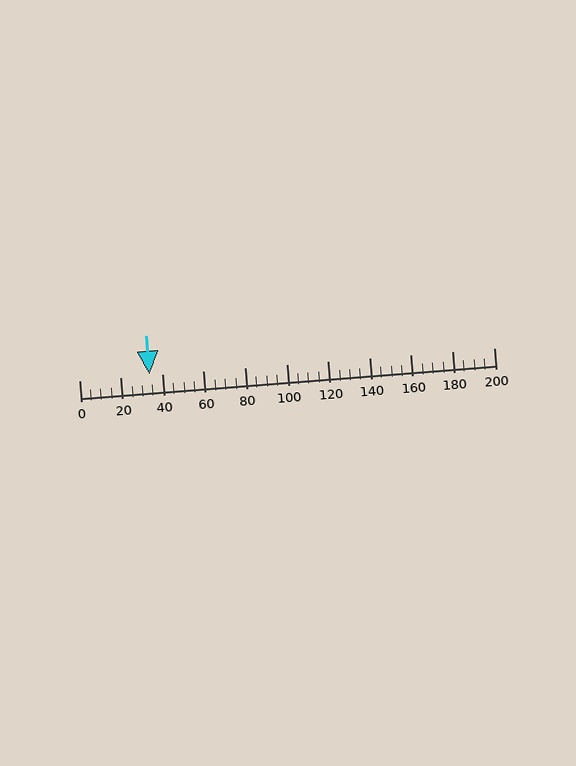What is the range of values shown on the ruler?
The ruler shows values from 0 to 200.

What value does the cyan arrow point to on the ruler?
The cyan arrow points to approximately 34.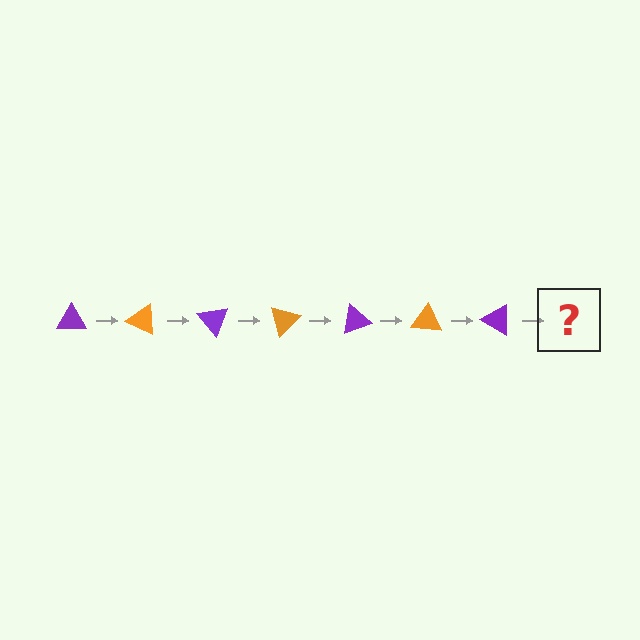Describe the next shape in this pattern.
It should be an orange triangle, rotated 175 degrees from the start.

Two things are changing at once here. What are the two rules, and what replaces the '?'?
The two rules are that it rotates 25 degrees each step and the color cycles through purple and orange. The '?' should be an orange triangle, rotated 175 degrees from the start.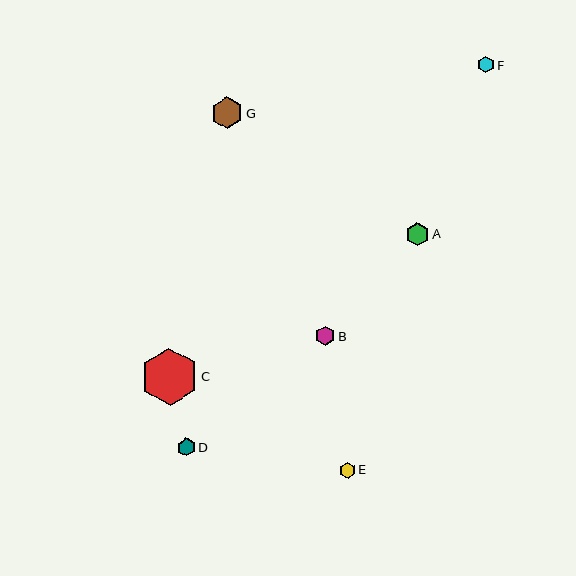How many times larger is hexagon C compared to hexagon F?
Hexagon C is approximately 3.4 times the size of hexagon F.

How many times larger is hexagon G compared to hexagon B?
Hexagon G is approximately 1.6 times the size of hexagon B.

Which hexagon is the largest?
Hexagon C is the largest with a size of approximately 58 pixels.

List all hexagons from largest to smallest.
From largest to smallest: C, G, A, B, D, F, E.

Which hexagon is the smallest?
Hexagon E is the smallest with a size of approximately 16 pixels.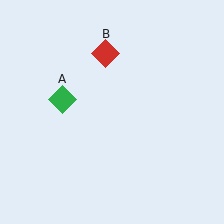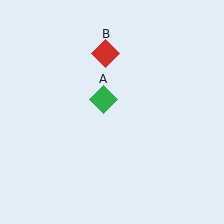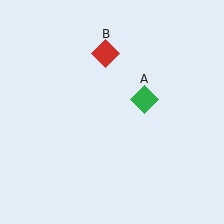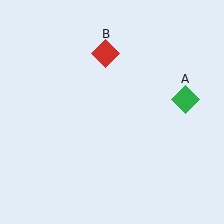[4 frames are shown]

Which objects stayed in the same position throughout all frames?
Red diamond (object B) remained stationary.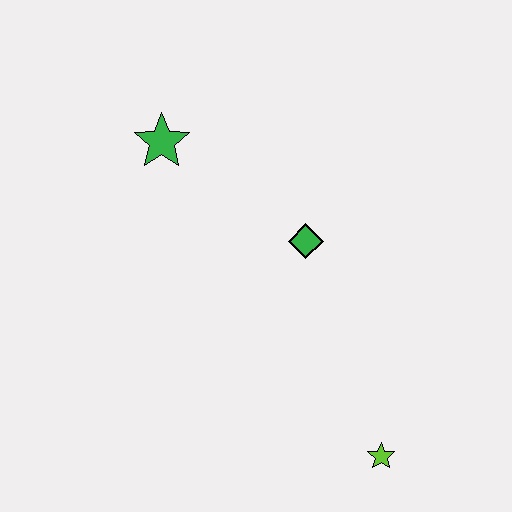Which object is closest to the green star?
The green diamond is closest to the green star.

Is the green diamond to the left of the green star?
No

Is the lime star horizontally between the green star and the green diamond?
No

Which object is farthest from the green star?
The lime star is farthest from the green star.